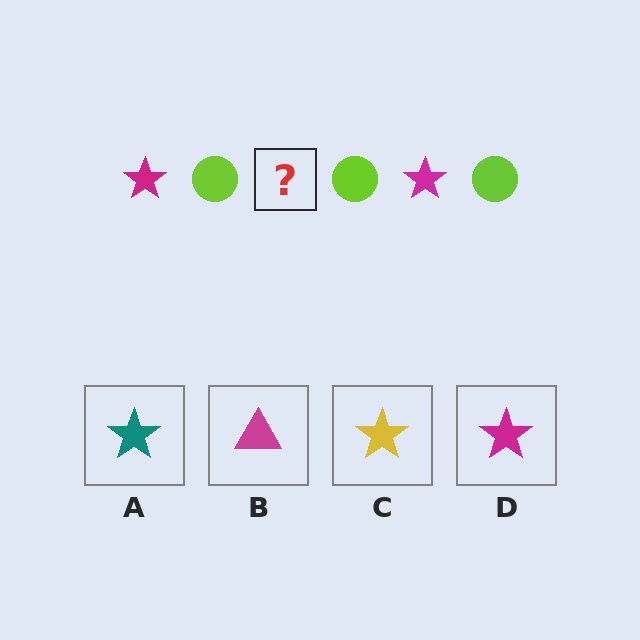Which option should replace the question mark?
Option D.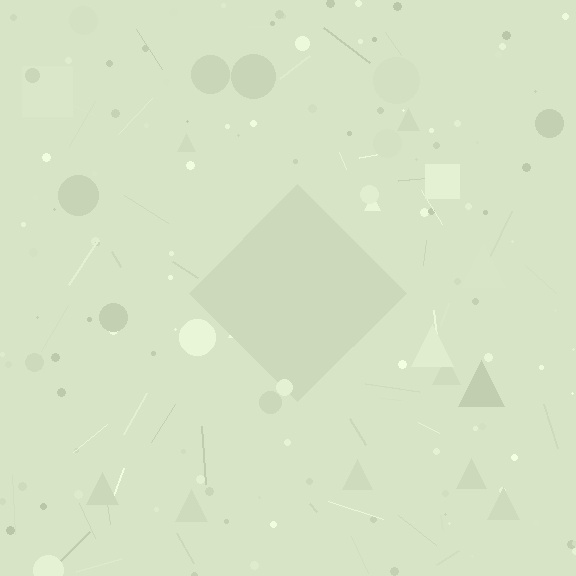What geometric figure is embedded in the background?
A diamond is embedded in the background.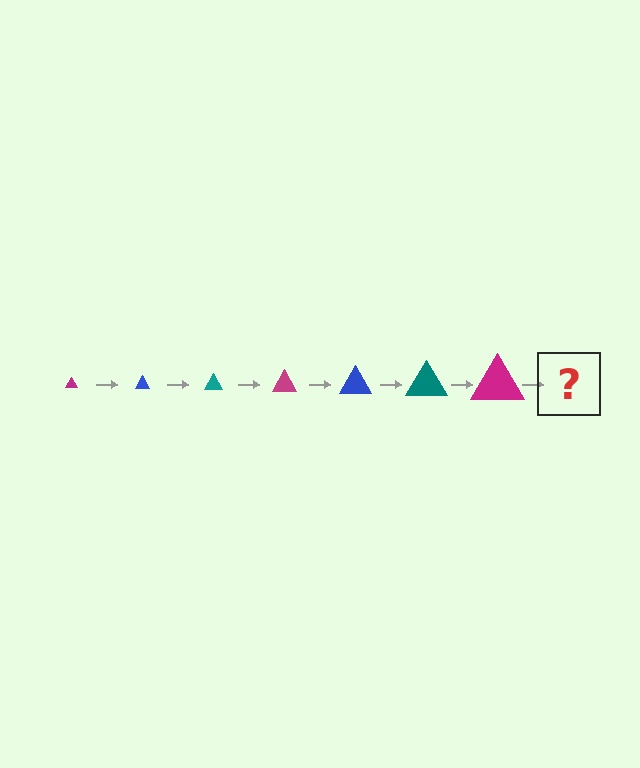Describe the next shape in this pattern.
It should be a blue triangle, larger than the previous one.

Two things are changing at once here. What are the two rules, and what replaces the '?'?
The two rules are that the triangle grows larger each step and the color cycles through magenta, blue, and teal. The '?' should be a blue triangle, larger than the previous one.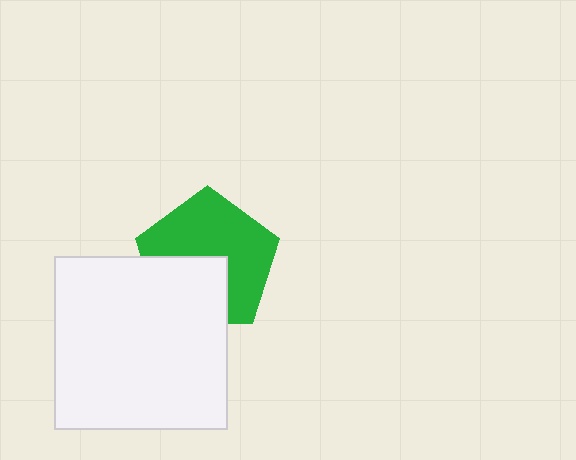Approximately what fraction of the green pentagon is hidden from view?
Roughly 37% of the green pentagon is hidden behind the white square.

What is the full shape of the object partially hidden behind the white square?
The partially hidden object is a green pentagon.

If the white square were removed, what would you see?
You would see the complete green pentagon.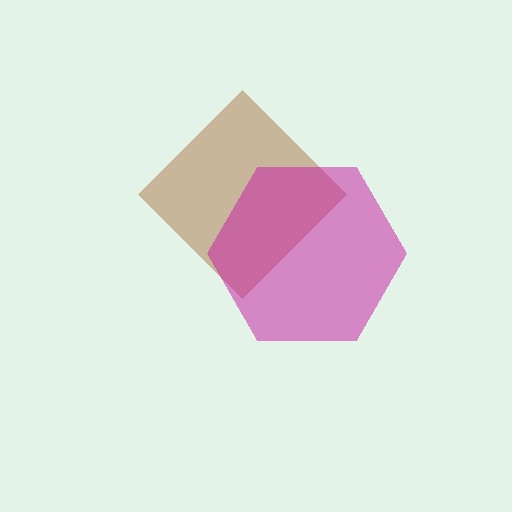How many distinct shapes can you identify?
There are 2 distinct shapes: a brown diamond, a magenta hexagon.